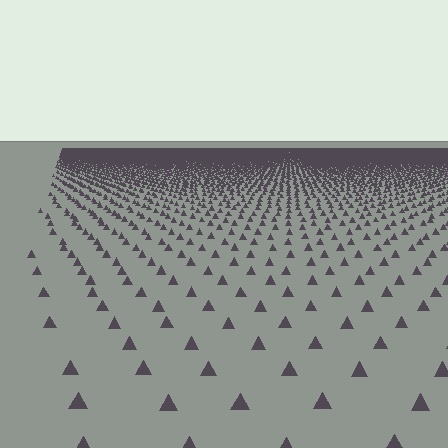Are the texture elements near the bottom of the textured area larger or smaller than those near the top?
Larger. Near the bottom, elements are closer to the viewer and appear at a bigger on-screen size.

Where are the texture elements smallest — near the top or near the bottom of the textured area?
Near the top.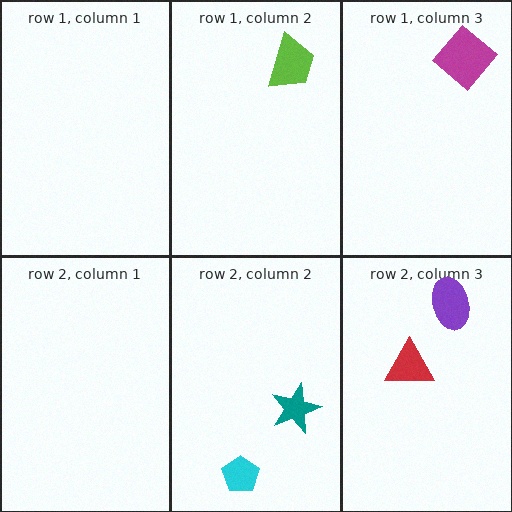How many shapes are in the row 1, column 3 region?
1.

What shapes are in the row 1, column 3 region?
The magenta diamond.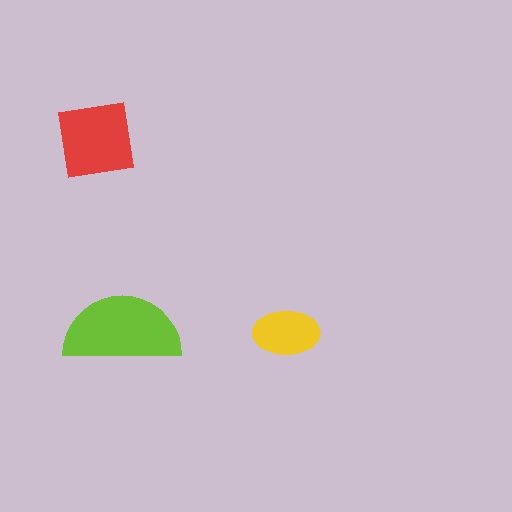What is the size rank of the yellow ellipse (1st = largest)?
3rd.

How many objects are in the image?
There are 3 objects in the image.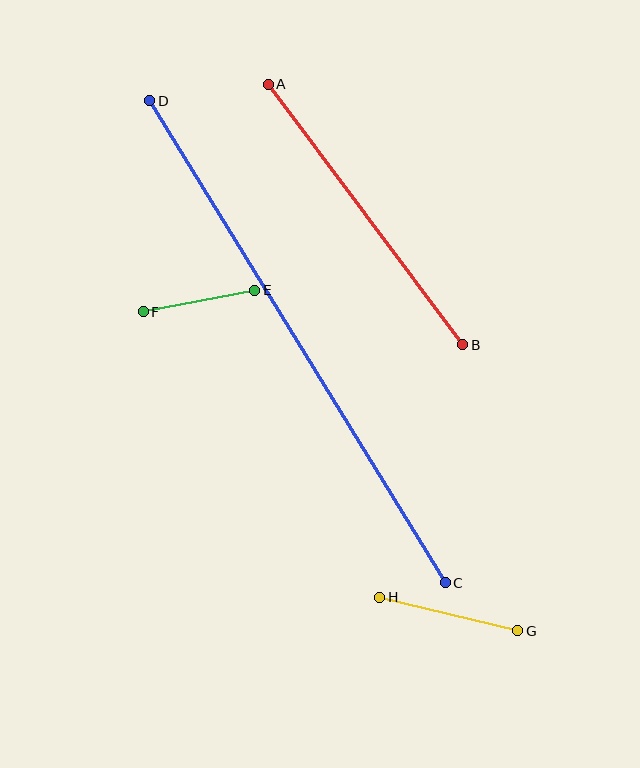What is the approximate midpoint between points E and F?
The midpoint is at approximately (199, 301) pixels.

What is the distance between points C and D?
The distance is approximately 565 pixels.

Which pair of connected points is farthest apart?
Points C and D are farthest apart.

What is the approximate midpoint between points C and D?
The midpoint is at approximately (298, 342) pixels.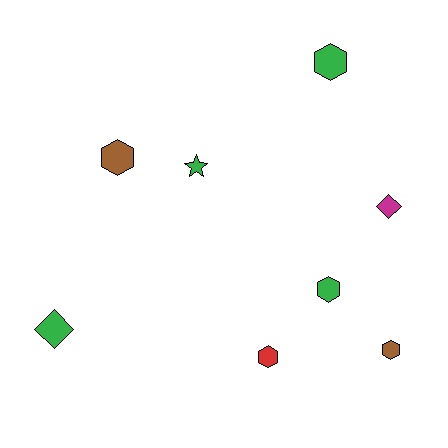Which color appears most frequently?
Green, with 4 objects.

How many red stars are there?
There are no red stars.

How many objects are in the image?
There are 8 objects.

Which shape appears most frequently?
Hexagon, with 5 objects.